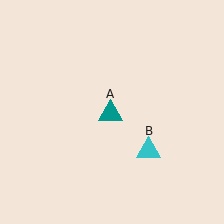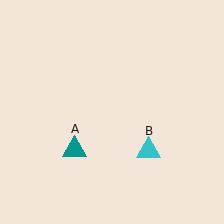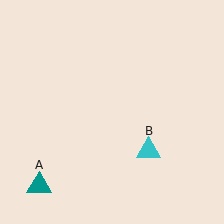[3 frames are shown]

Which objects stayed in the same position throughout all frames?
Cyan triangle (object B) remained stationary.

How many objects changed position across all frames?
1 object changed position: teal triangle (object A).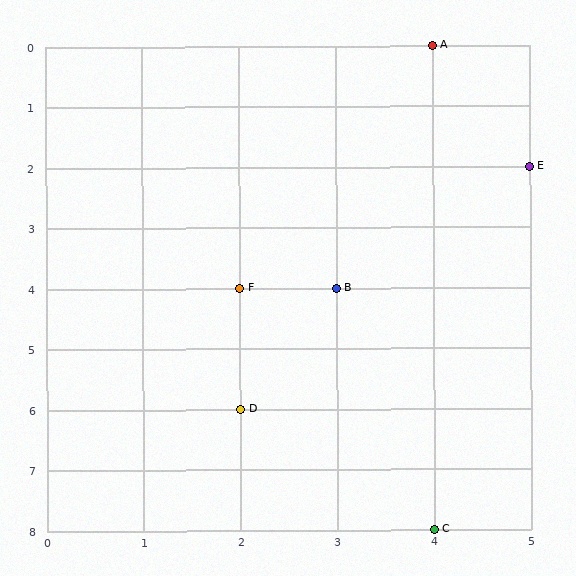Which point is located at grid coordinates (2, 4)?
Point F is at (2, 4).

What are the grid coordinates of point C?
Point C is at grid coordinates (4, 8).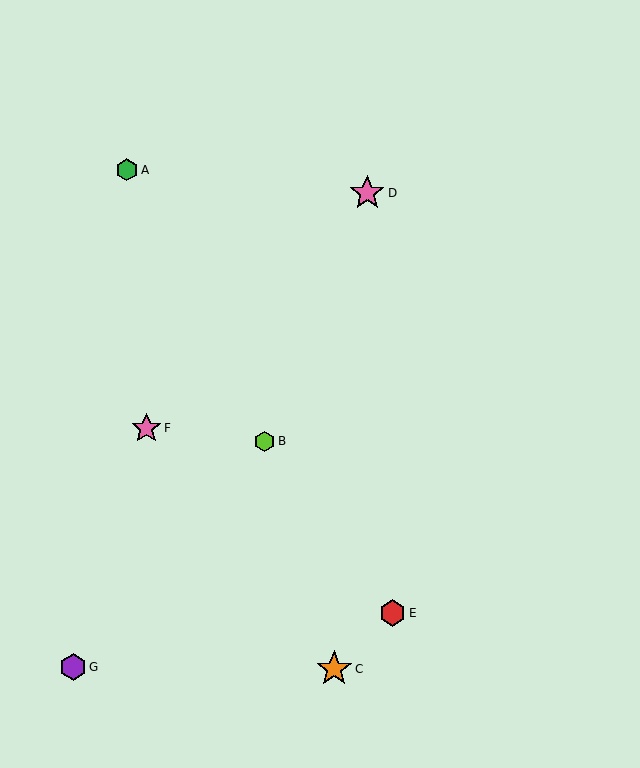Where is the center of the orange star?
The center of the orange star is at (334, 669).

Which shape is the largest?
The orange star (labeled C) is the largest.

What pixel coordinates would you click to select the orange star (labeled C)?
Click at (334, 669) to select the orange star C.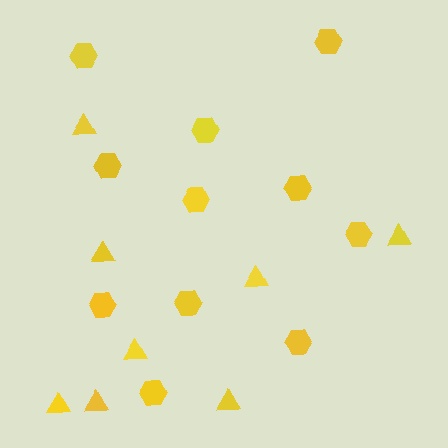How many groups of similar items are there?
There are 2 groups: one group of triangles (8) and one group of hexagons (11).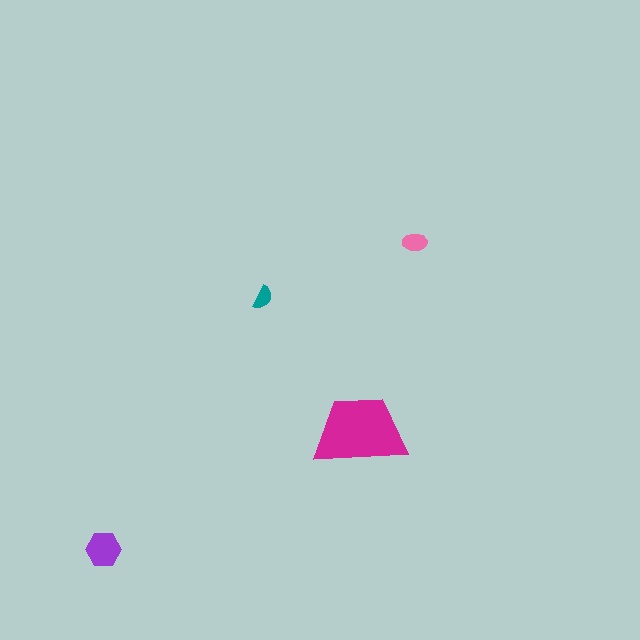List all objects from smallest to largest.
The teal semicircle, the pink ellipse, the purple hexagon, the magenta trapezoid.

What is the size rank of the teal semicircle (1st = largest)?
4th.